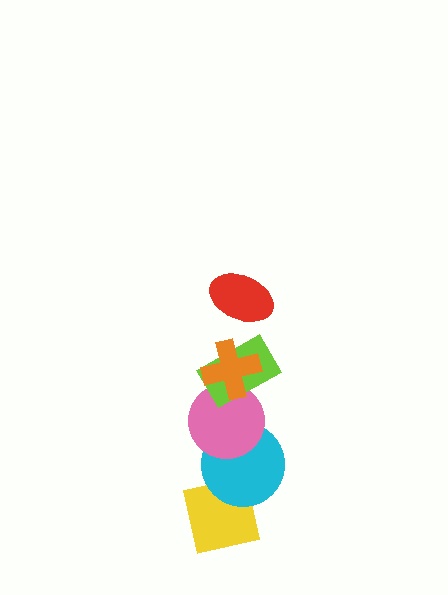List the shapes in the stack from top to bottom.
From top to bottom: the red ellipse, the orange cross, the lime rectangle, the pink circle, the cyan circle, the yellow square.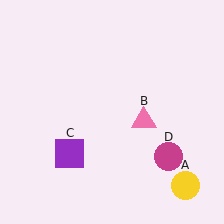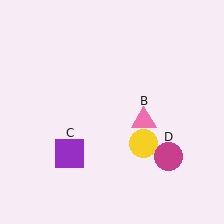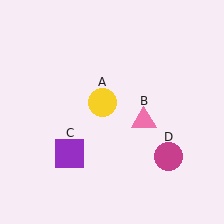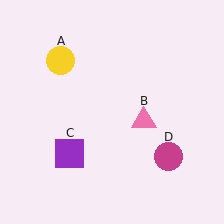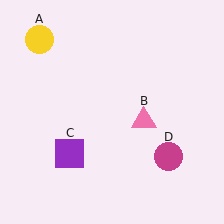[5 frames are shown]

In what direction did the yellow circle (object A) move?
The yellow circle (object A) moved up and to the left.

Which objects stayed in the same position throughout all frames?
Pink triangle (object B) and purple square (object C) and magenta circle (object D) remained stationary.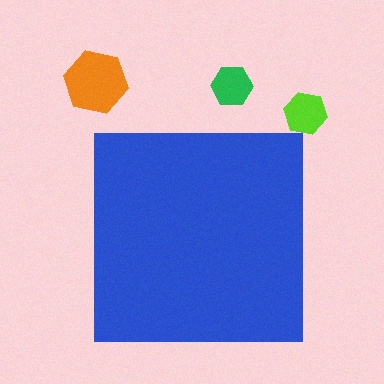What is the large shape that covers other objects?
A blue square.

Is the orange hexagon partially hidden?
No, the orange hexagon is fully visible.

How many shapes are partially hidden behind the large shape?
0 shapes are partially hidden.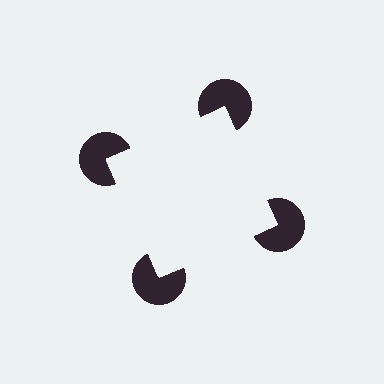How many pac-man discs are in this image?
There are 4 — one at each vertex of the illusory square.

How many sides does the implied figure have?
4 sides.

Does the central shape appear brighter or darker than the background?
It typically appears slightly brighter than the background, even though no actual brightness change is drawn.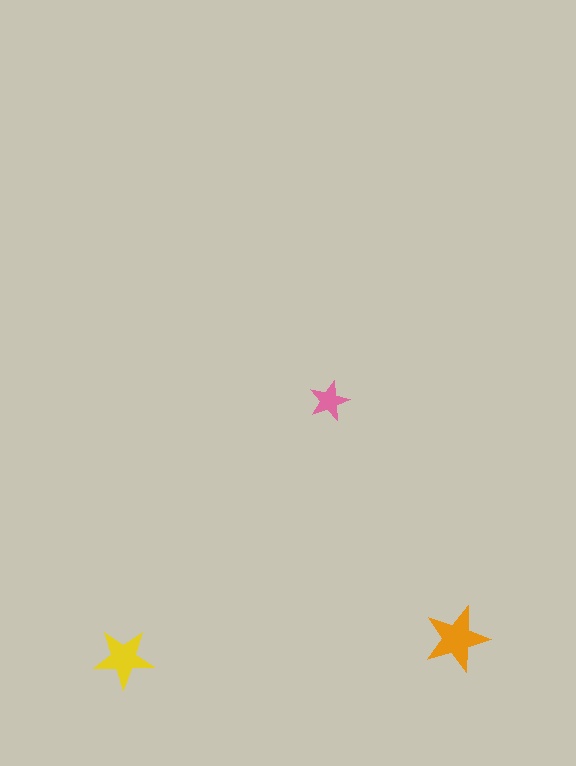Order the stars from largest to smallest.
the orange one, the yellow one, the pink one.